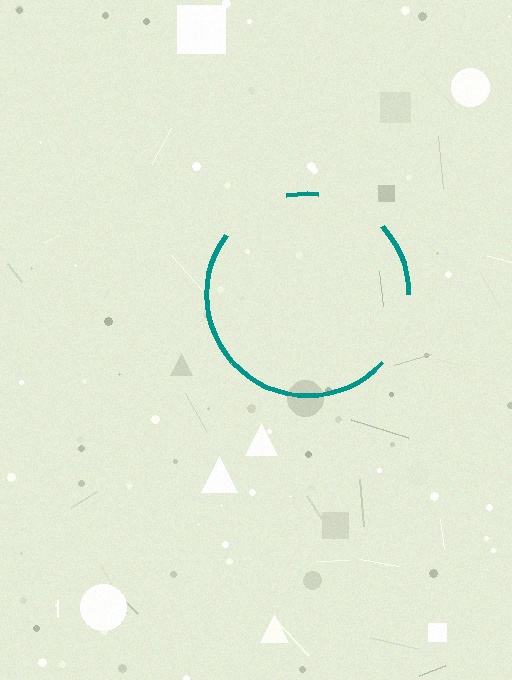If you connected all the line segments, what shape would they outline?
They would outline a circle.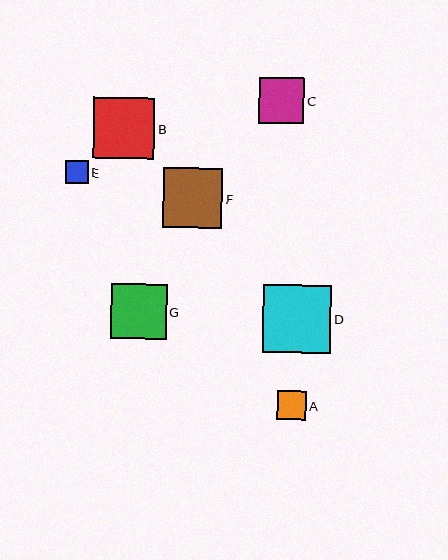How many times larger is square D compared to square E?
Square D is approximately 3.0 times the size of square E.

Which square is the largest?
Square D is the largest with a size of approximately 68 pixels.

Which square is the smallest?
Square E is the smallest with a size of approximately 23 pixels.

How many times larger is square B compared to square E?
Square B is approximately 2.7 times the size of square E.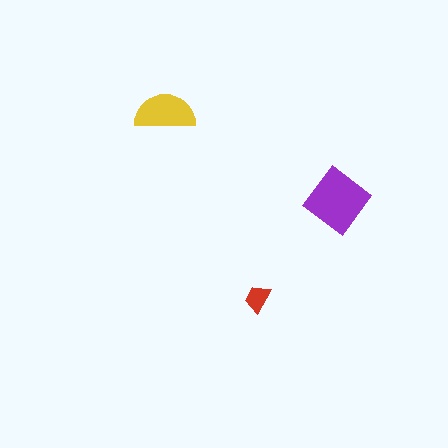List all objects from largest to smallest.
The purple diamond, the yellow semicircle, the red trapezoid.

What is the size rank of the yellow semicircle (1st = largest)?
2nd.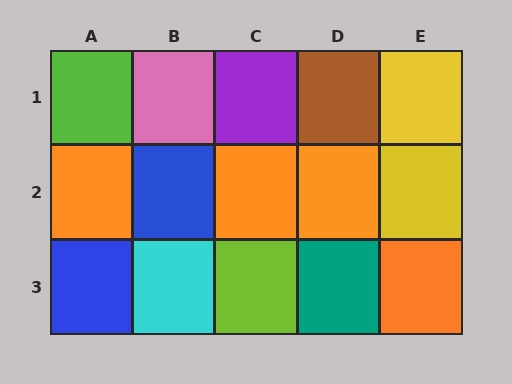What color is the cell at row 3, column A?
Blue.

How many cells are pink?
1 cell is pink.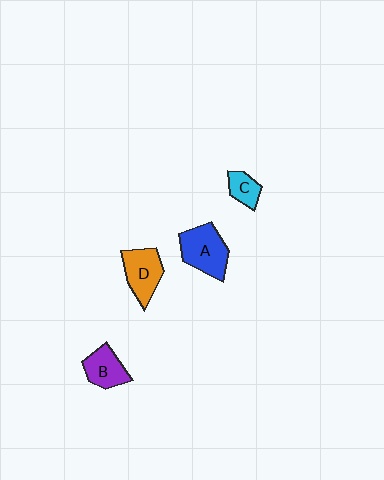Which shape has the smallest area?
Shape C (cyan).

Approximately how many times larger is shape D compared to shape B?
Approximately 1.2 times.